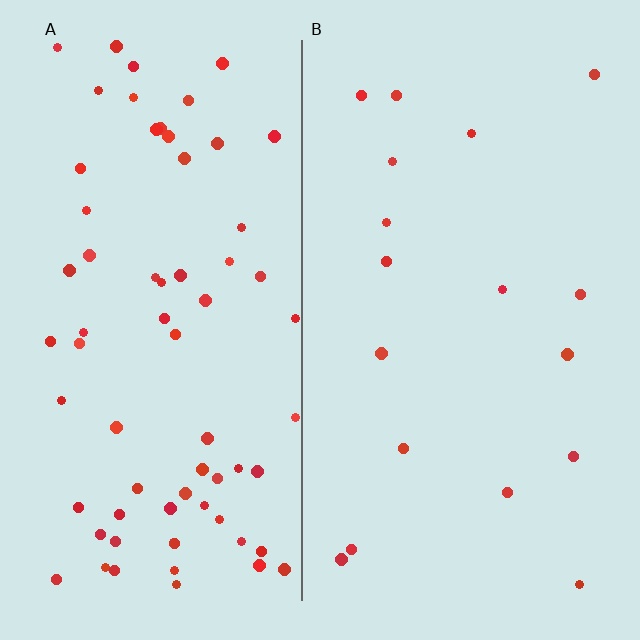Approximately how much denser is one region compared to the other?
Approximately 3.9× — region A over region B.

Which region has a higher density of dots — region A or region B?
A (the left).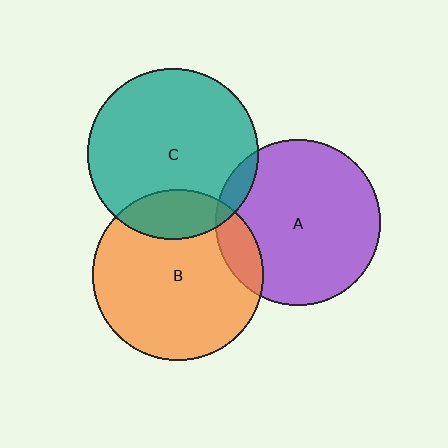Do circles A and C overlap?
Yes.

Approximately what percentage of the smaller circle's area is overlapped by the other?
Approximately 5%.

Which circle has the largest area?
Circle B (orange).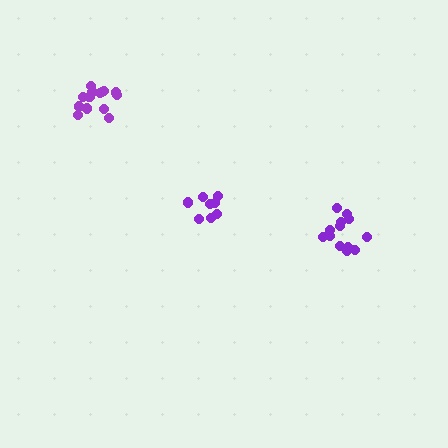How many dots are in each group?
Group 1: 14 dots, Group 2: 8 dots, Group 3: 14 dots (36 total).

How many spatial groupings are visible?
There are 3 spatial groupings.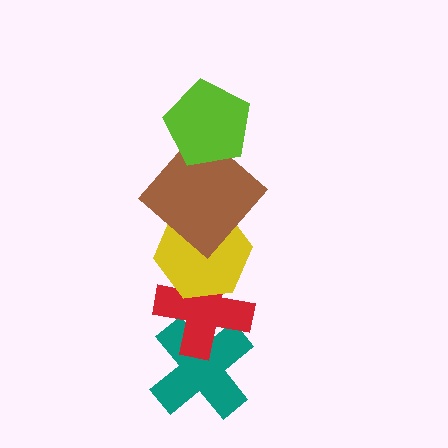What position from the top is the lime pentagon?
The lime pentagon is 1st from the top.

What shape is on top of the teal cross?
The red cross is on top of the teal cross.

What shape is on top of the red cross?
The yellow hexagon is on top of the red cross.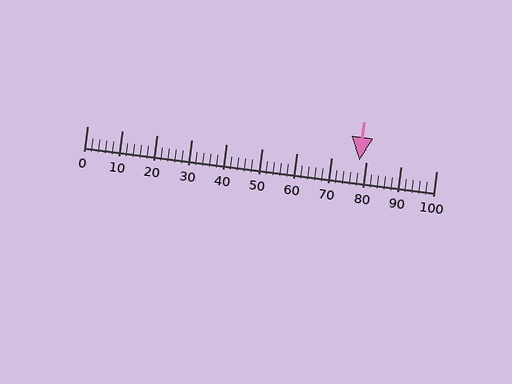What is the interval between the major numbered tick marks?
The major tick marks are spaced 10 units apart.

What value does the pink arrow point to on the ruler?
The pink arrow points to approximately 78.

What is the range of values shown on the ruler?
The ruler shows values from 0 to 100.